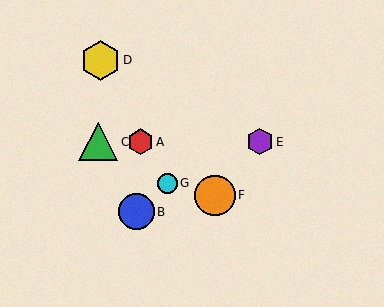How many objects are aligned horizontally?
3 objects (A, C, E) are aligned horizontally.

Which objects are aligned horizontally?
Objects A, C, E are aligned horizontally.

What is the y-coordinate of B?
Object B is at y≈211.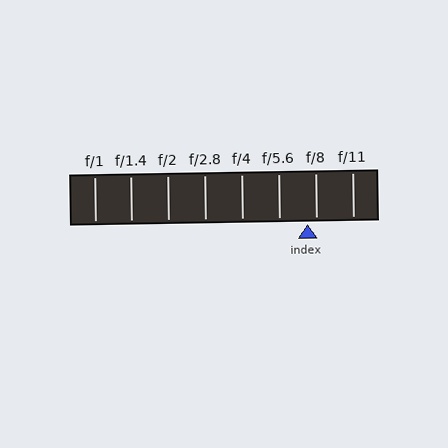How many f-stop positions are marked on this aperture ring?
There are 8 f-stop positions marked.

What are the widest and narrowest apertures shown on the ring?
The widest aperture shown is f/1 and the narrowest is f/11.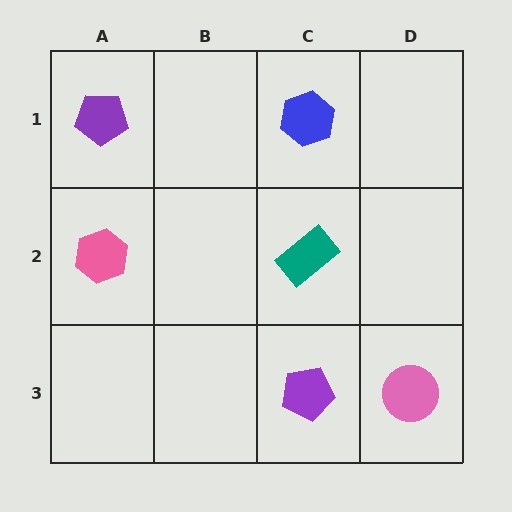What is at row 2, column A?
A pink hexagon.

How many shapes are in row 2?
2 shapes.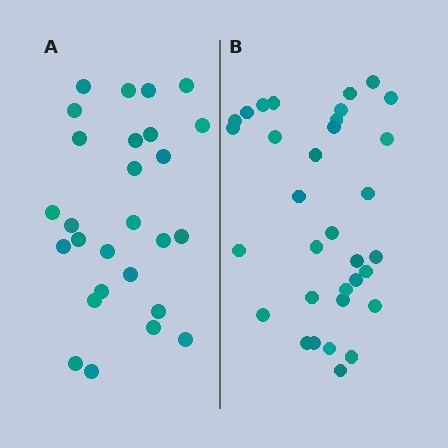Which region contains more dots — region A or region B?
Region B (the right region) has more dots.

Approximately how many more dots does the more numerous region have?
Region B has about 6 more dots than region A.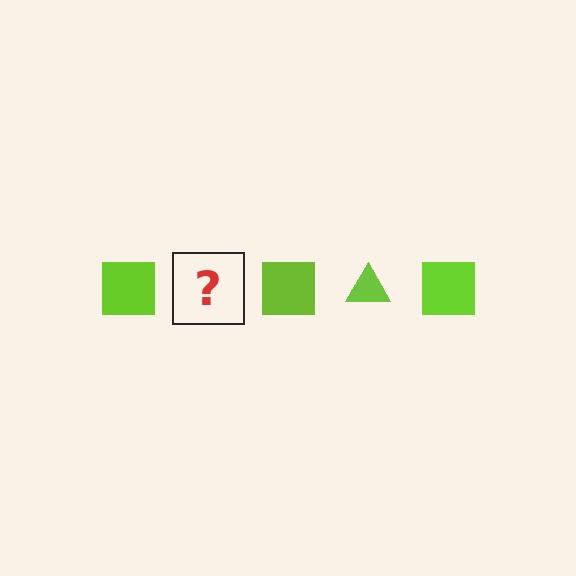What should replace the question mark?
The question mark should be replaced with a lime triangle.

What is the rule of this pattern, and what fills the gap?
The rule is that the pattern cycles through square, triangle shapes in lime. The gap should be filled with a lime triangle.